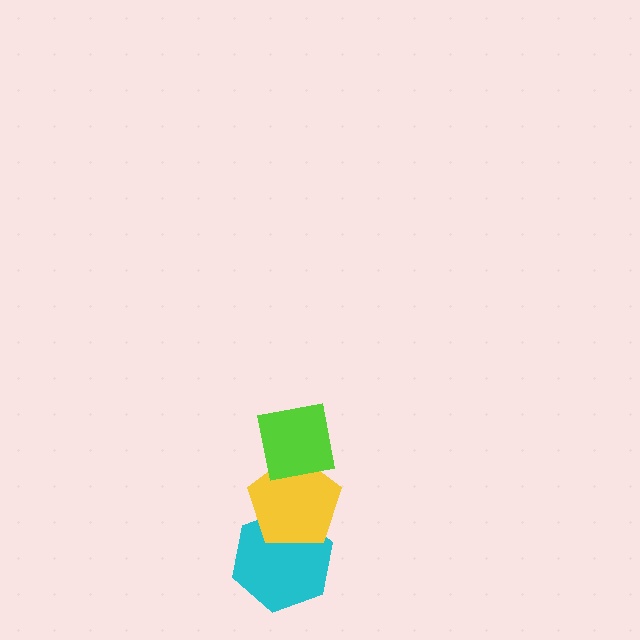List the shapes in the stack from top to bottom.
From top to bottom: the lime square, the yellow pentagon, the cyan hexagon.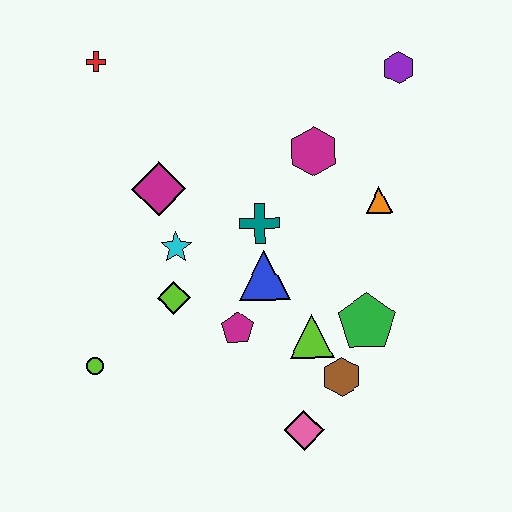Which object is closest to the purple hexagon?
The magenta hexagon is closest to the purple hexagon.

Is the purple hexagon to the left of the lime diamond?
No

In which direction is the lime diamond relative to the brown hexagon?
The lime diamond is to the left of the brown hexagon.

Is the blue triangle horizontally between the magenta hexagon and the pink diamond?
No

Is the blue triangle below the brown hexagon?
No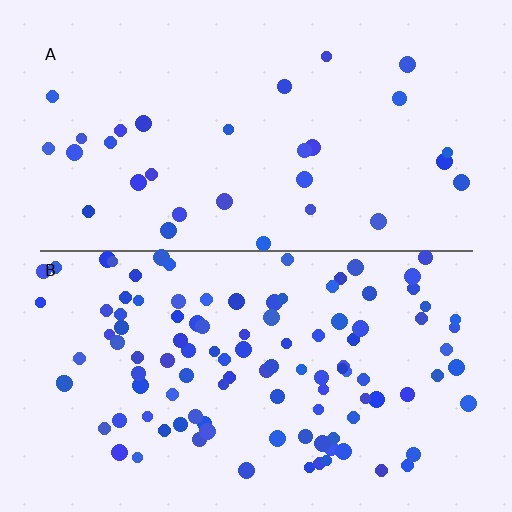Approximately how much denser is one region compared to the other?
Approximately 3.6× — region B over region A.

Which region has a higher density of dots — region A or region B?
B (the bottom).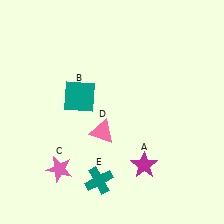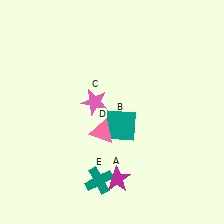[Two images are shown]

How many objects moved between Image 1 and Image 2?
3 objects moved between the two images.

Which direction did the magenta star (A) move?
The magenta star (A) moved left.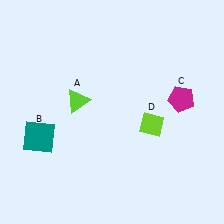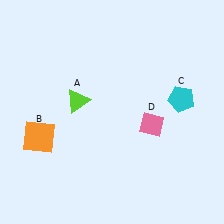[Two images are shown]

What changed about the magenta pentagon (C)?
In Image 1, C is magenta. In Image 2, it changed to cyan.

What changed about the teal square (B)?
In Image 1, B is teal. In Image 2, it changed to orange.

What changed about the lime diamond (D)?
In Image 1, D is lime. In Image 2, it changed to pink.